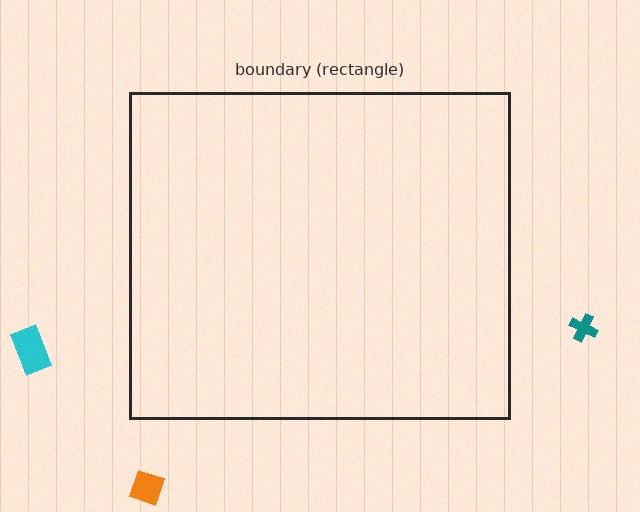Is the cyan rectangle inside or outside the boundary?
Outside.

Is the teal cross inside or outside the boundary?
Outside.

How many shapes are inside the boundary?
0 inside, 3 outside.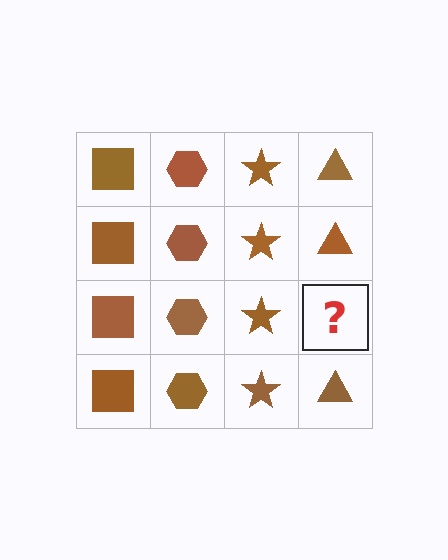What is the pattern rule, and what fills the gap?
The rule is that each column has a consistent shape. The gap should be filled with a brown triangle.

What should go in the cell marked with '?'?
The missing cell should contain a brown triangle.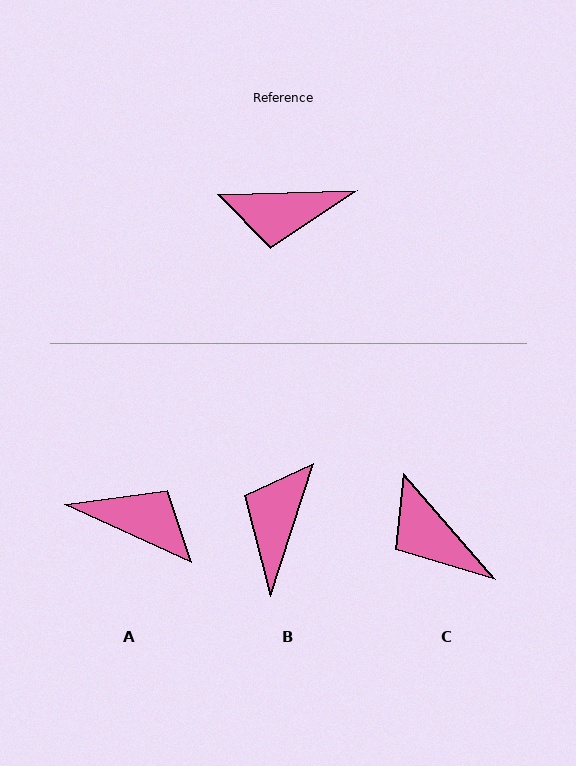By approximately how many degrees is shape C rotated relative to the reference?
Approximately 50 degrees clockwise.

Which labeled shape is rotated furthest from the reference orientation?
A, about 154 degrees away.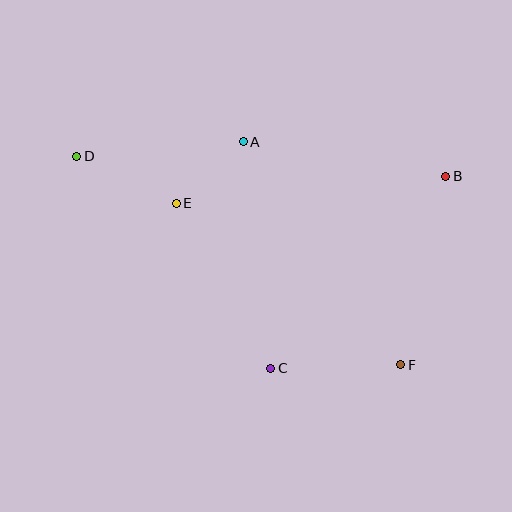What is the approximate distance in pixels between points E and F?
The distance between E and F is approximately 277 pixels.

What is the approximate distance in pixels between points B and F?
The distance between B and F is approximately 194 pixels.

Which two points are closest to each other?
Points A and E are closest to each other.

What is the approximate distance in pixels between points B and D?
The distance between B and D is approximately 369 pixels.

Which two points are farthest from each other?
Points D and F are farthest from each other.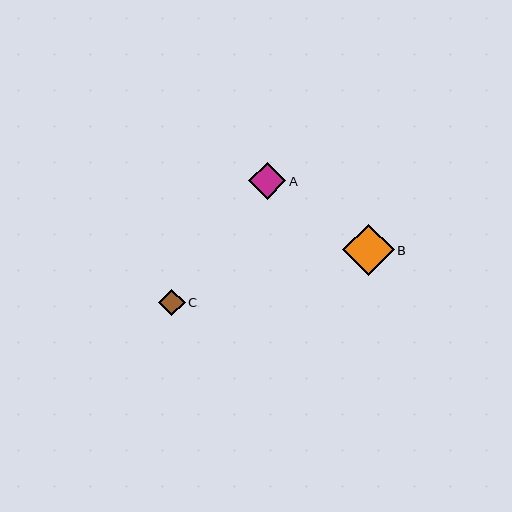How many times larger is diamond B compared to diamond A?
Diamond B is approximately 1.4 times the size of diamond A.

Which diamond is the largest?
Diamond B is the largest with a size of approximately 51 pixels.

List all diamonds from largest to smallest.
From largest to smallest: B, A, C.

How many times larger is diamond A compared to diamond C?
Diamond A is approximately 1.4 times the size of diamond C.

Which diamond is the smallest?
Diamond C is the smallest with a size of approximately 27 pixels.